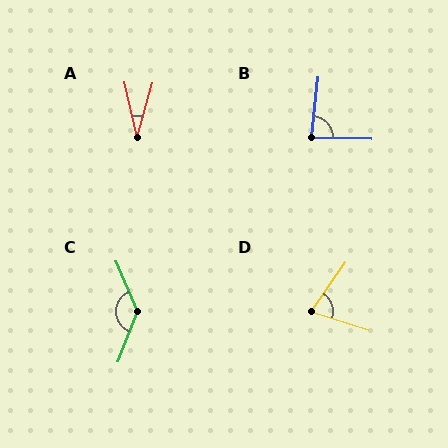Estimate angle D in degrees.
Approximately 73 degrees.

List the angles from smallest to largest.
A (30°), D (73°), B (85°), C (136°).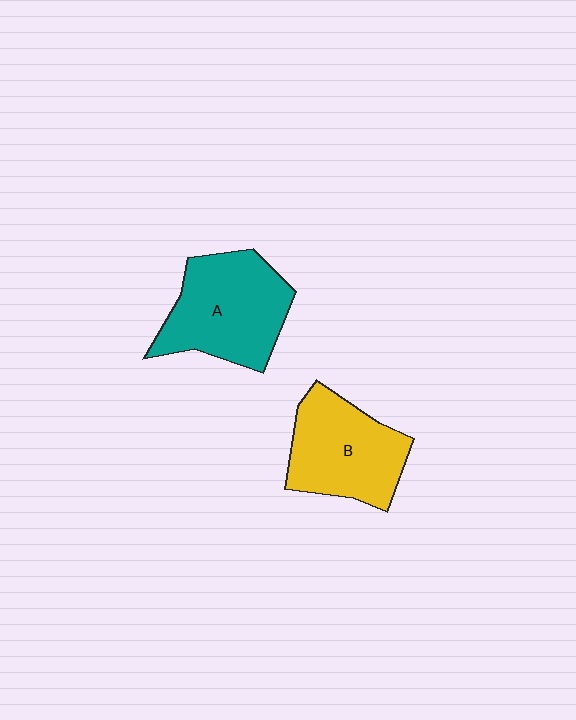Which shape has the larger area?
Shape A (teal).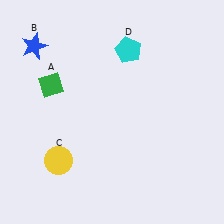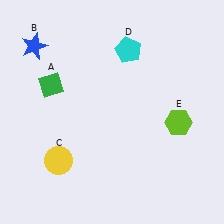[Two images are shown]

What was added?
A lime hexagon (E) was added in Image 2.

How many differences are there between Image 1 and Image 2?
There is 1 difference between the two images.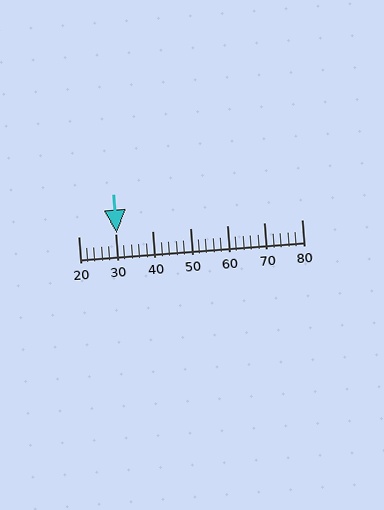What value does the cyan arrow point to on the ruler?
The cyan arrow points to approximately 30.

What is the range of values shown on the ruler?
The ruler shows values from 20 to 80.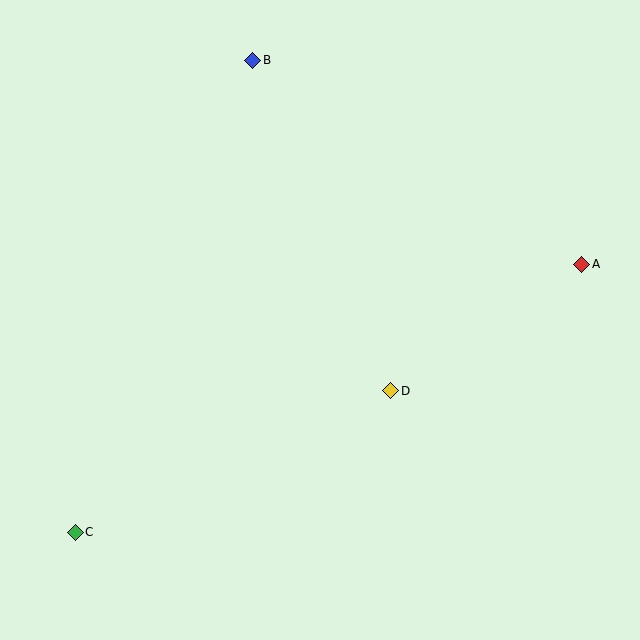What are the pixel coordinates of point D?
Point D is at (391, 391).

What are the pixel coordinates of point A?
Point A is at (582, 264).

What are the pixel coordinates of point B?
Point B is at (253, 60).